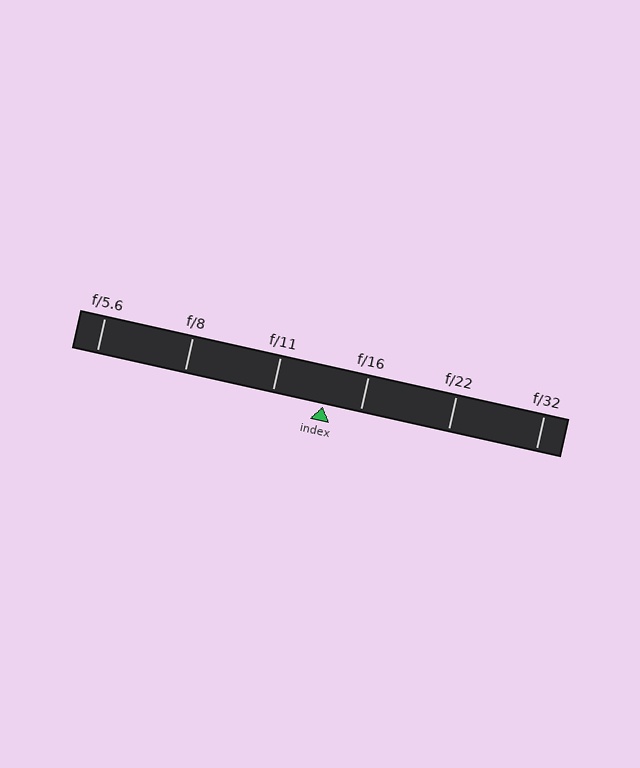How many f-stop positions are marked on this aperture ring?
There are 6 f-stop positions marked.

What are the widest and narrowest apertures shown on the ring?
The widest aperture shown is f/5.6 and the narrowest is f/32.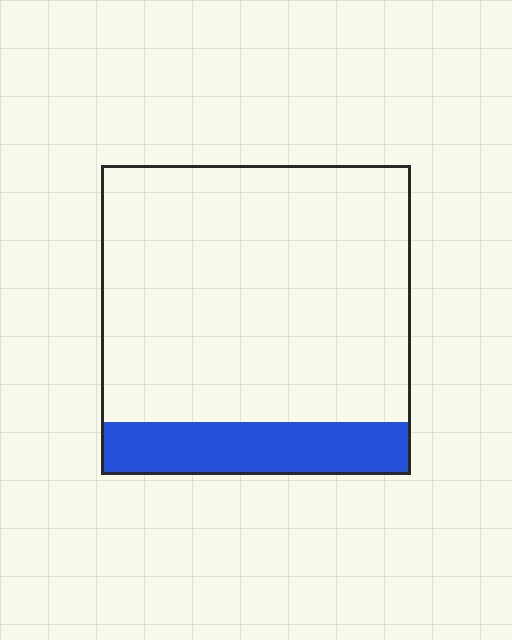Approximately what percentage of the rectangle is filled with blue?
Approximately 15%.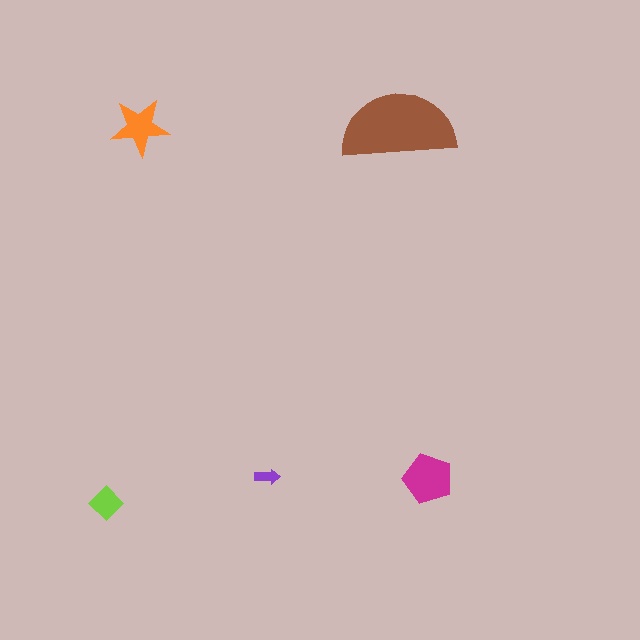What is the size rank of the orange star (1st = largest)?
3rd.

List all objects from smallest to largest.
The purple arrow, the lime diamond, the orange star, the magenta pentagon, the brown semicircle.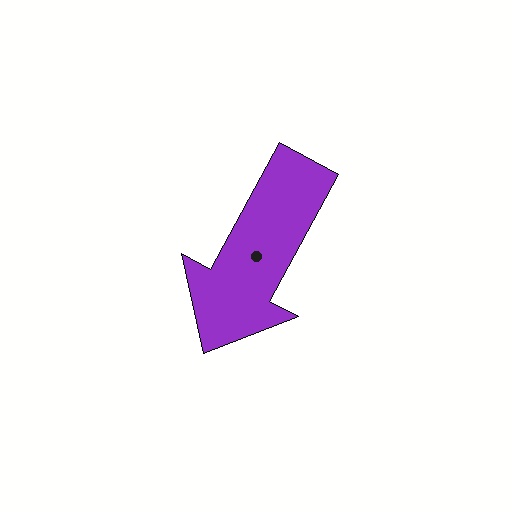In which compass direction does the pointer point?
Southwest.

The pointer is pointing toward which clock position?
Roughly 7 o'clock.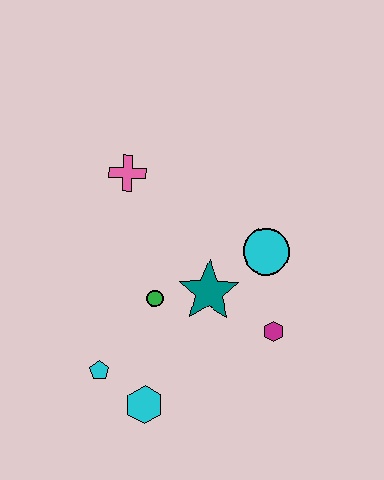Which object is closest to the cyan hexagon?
The cyan pentagon is closest to the cyan hexagon.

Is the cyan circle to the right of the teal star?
Yes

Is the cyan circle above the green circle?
Yes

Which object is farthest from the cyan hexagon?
The pink cross is farthest from the cyan hexagon.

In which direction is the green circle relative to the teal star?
The green circle is to the left of the teal star.